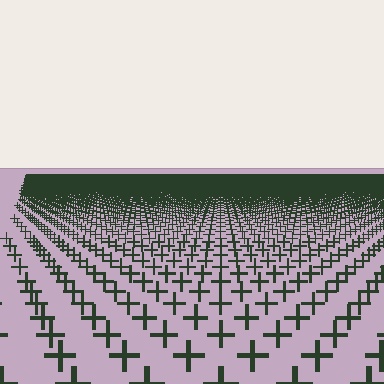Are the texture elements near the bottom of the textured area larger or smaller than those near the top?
Larger. Near the bottom, elements are closer to the viewer and appear at a bigger on-screen size.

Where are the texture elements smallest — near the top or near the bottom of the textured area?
Near the top.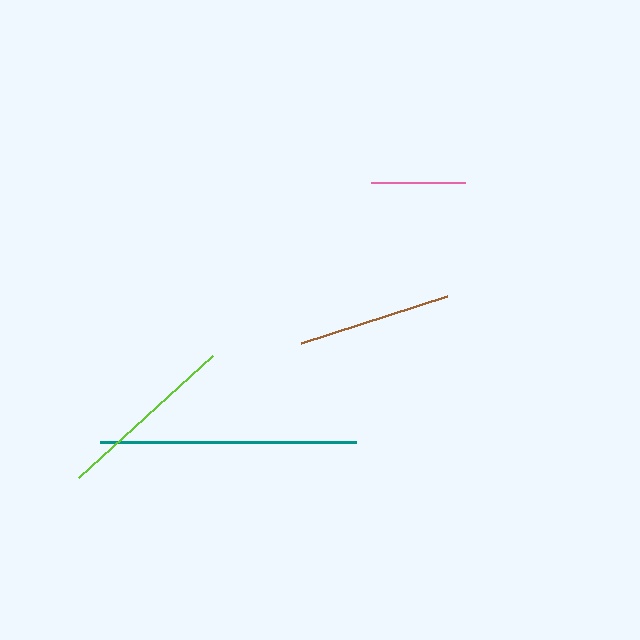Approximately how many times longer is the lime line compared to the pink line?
The lime line is approximately 1.9 times the length of the pink line.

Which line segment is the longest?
The teal line is the longest at approximately 256 pixels.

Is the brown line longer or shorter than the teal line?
The teal line is longer than the brown line.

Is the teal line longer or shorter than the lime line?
The teal line is longer than the lime line.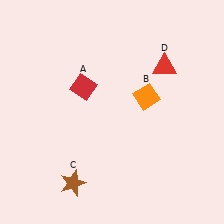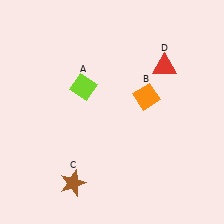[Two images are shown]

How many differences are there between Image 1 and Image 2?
There is 1 difference between the two images.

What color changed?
The diamond (A) changed from red in Image 1 to lime in Image 2.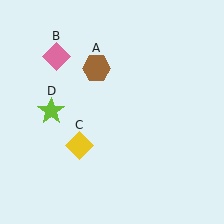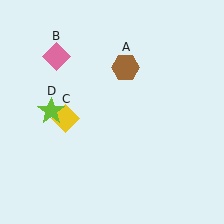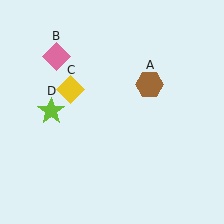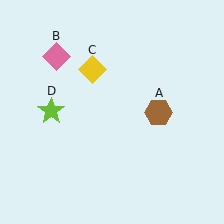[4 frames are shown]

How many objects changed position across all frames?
2 objects changed position: brown hexagon (object A), yellow diamond (object C).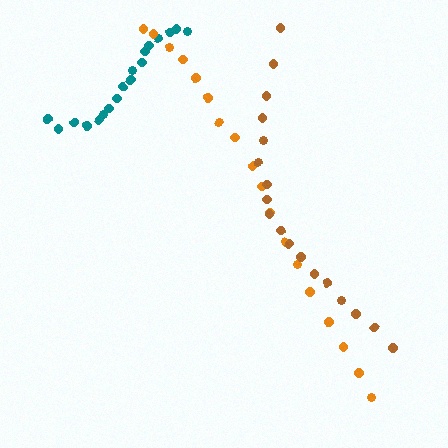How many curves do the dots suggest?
There are 3 distinct paths.